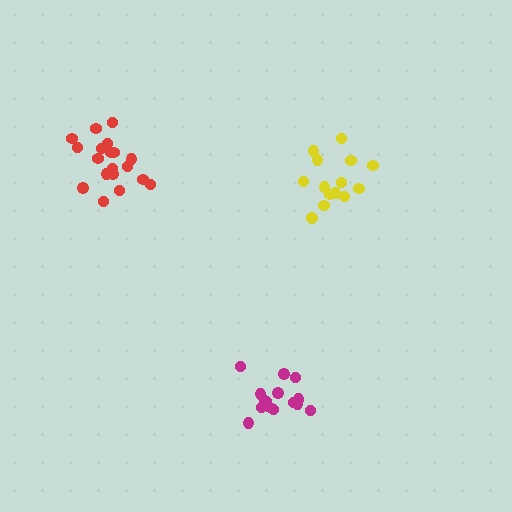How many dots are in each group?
Group 1: 14 dots, Group 2: 16 dots, Group 3: 19 dots (49 total).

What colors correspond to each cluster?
The clusters are colored: yellow, magenta, red.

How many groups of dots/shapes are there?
There are 3 groups.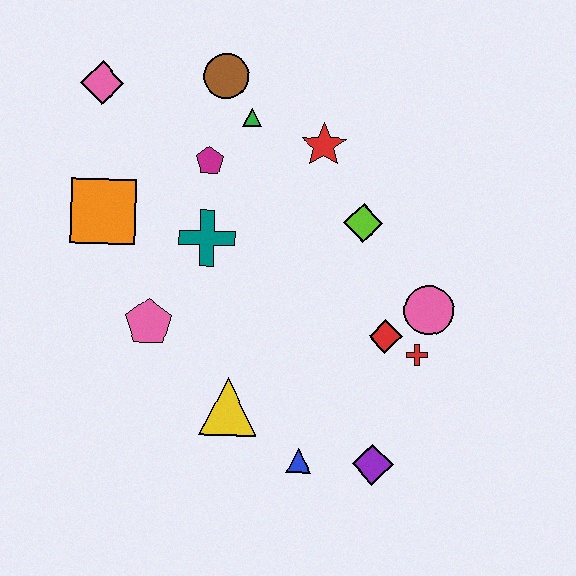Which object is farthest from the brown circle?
The purple diamond is farthest from the brown circle.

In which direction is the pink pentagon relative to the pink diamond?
The pink pentagon is below the pink diamond.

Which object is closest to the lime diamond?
The red star is closest to the lime diamond.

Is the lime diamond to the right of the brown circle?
Yes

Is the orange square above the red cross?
Yes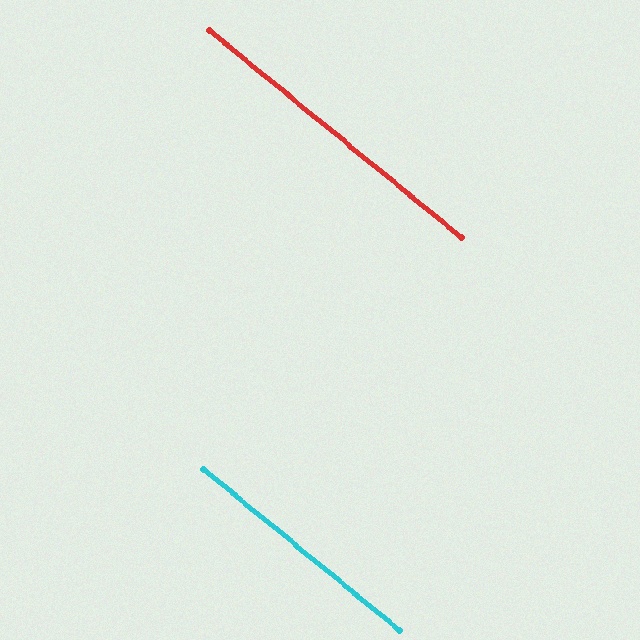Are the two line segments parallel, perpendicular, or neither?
Parallel — their directions differ by only 0.1°.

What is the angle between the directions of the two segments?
Approximately 0 degrees.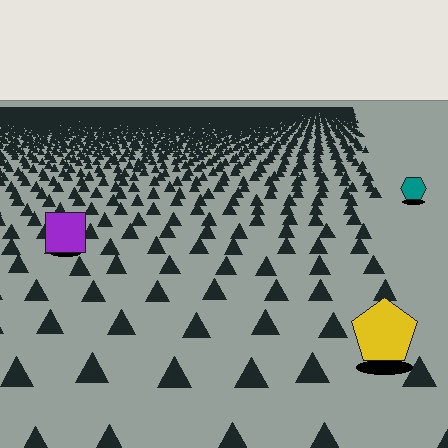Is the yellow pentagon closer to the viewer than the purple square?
Yes. The yellow pentagon is closer — you can tell from the texture gradient: the ground texture is coarser near it.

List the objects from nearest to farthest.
From nearest to farthest: the yellow pentagon, the purple square, the teal hexagon.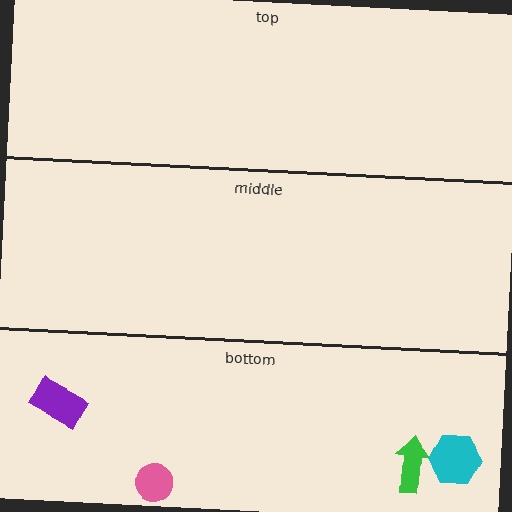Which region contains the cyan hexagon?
The bottom region.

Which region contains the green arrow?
The bottom region.